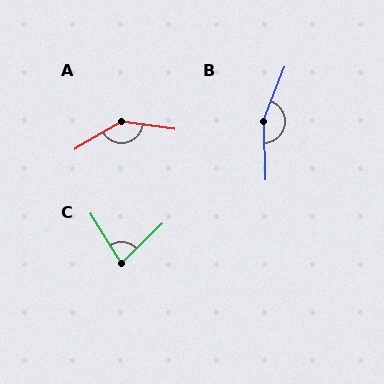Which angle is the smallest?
C, at approximately 77 degrees.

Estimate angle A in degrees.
Approximately 142 degrees.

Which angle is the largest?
B, at approximately 157 degrees.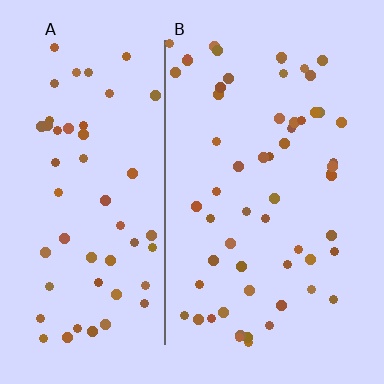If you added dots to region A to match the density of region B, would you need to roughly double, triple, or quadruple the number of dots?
Approximately double.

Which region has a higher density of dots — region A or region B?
B (the right).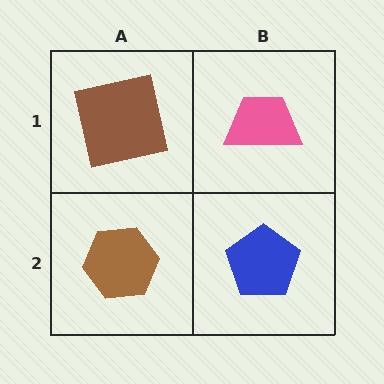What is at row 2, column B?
A blue pentagon.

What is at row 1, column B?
A pink trapezoid.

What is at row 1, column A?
A brown square.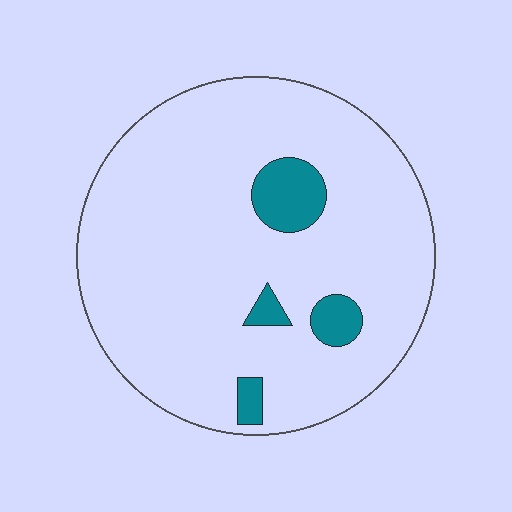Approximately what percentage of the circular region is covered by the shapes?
Approximately 10%.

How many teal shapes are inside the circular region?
4.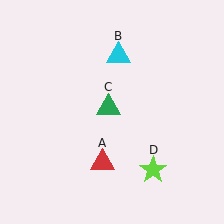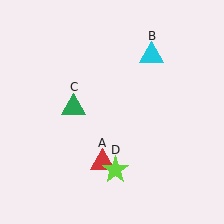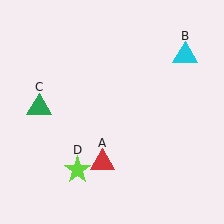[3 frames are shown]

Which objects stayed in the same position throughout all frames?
Red triangle (object A) remained stationary.